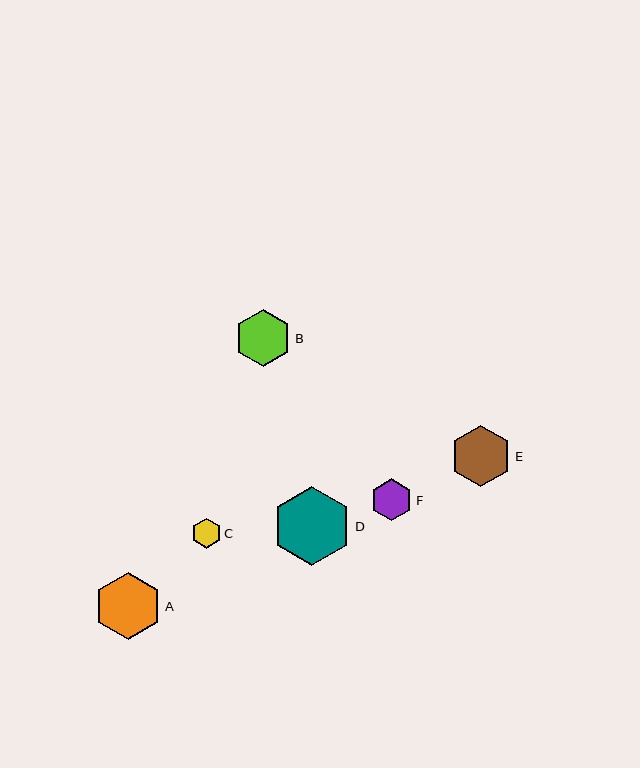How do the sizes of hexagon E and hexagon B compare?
Hexagon E and hexagon B are approximately the same size.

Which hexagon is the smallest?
Hexagon C is the smallest with a size of approximately 30 pixels.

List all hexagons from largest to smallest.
From largest to smallest: D, A, E, B, F, C.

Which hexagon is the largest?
Hexagon D is the largest with a size of approximately 79 pixels.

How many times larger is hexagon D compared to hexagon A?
Hexagon D is approximately 1.2 times the size of hexagon A.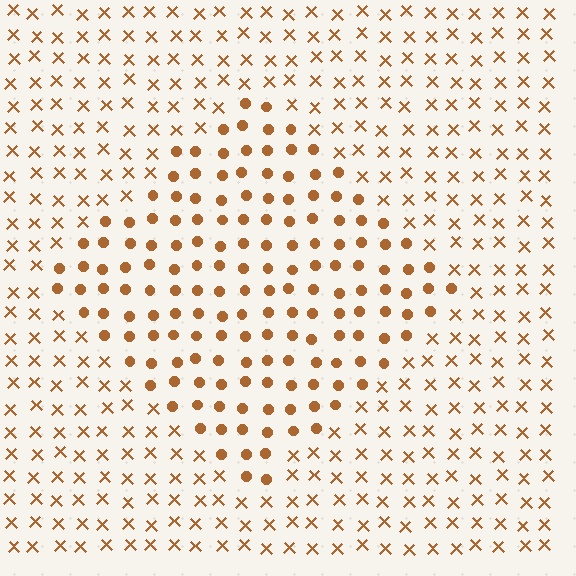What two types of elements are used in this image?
The image uses circles inside the diamond region and X marks outside it.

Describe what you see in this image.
The image is filled with small brown elements arranged in a uniform grid. A diamond-shaped region contains circles, while the surrounding area contains X marks. The boundary is defined purely by the change in element shape.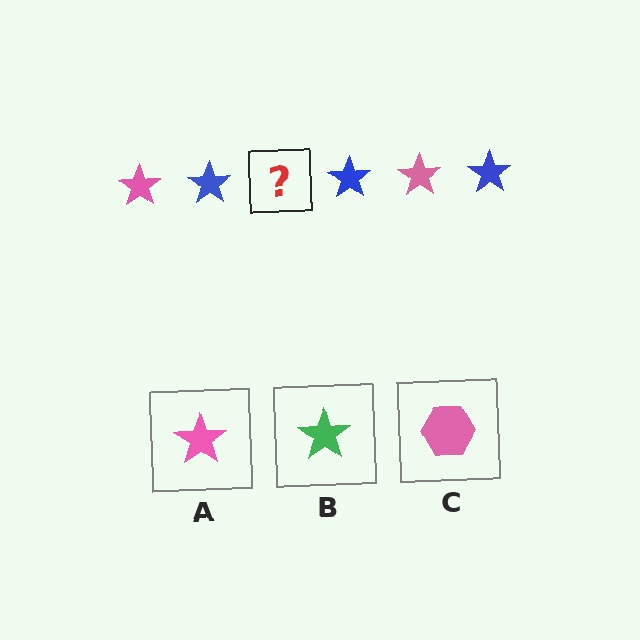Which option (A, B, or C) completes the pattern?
A.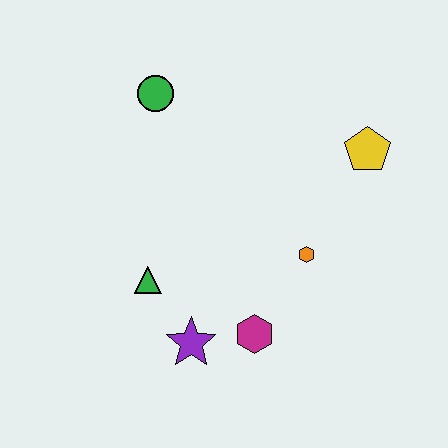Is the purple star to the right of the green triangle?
Yes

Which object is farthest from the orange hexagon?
The green circle is farthest from the orange hexagon.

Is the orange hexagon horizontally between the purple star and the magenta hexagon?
No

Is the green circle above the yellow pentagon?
Yes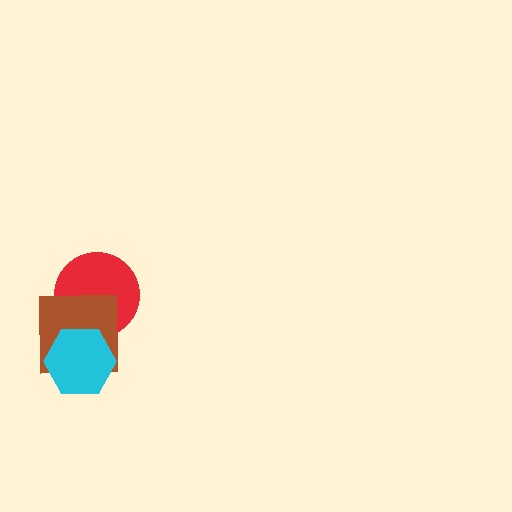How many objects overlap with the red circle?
2 objects overlap with the red circle.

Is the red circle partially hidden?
Yes, it is partially covered by another shape.